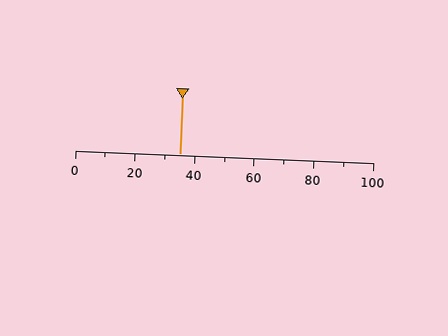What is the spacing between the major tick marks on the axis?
The major ticks are spaced 20 apart.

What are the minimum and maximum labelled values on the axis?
The axis runs from 0 to 100.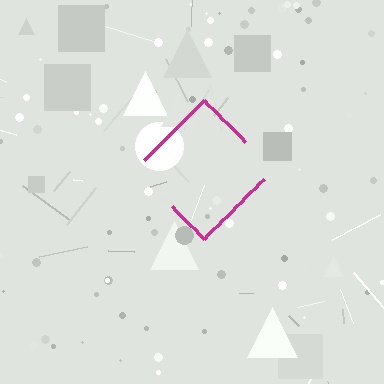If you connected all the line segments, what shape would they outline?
They would outline a diamond.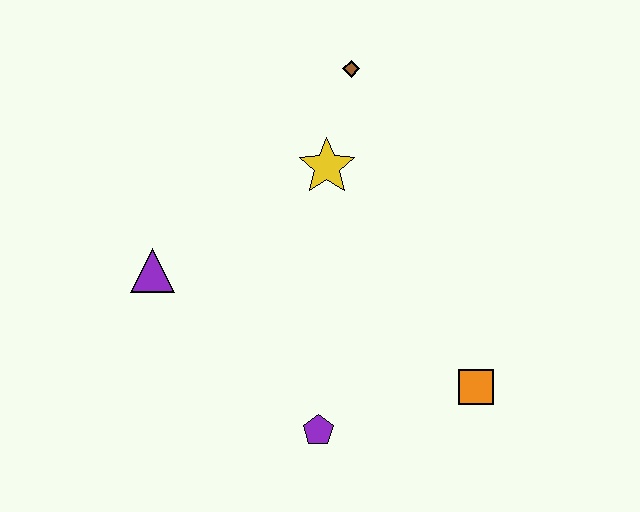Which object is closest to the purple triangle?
The yellow star is closest to the purple triangle.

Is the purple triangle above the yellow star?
No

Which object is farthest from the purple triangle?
The orange square is farthest from the purple triangle.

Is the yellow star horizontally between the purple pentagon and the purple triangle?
No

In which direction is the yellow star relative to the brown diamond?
The yellow star is below the brown diamond.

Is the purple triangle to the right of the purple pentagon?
No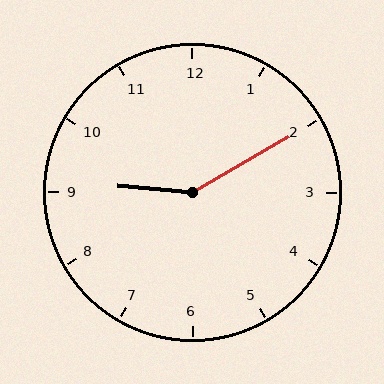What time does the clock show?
9:10.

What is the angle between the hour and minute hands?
Approximately 145 degrees.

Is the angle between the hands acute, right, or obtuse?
It is obtuse.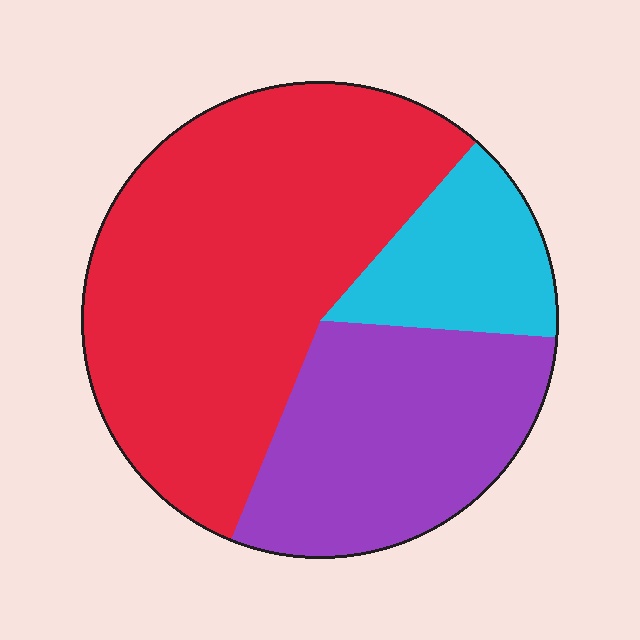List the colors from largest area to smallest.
From largest to smallest: red, purple, cyan.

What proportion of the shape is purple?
Purple covers roughly 30% of the shape.